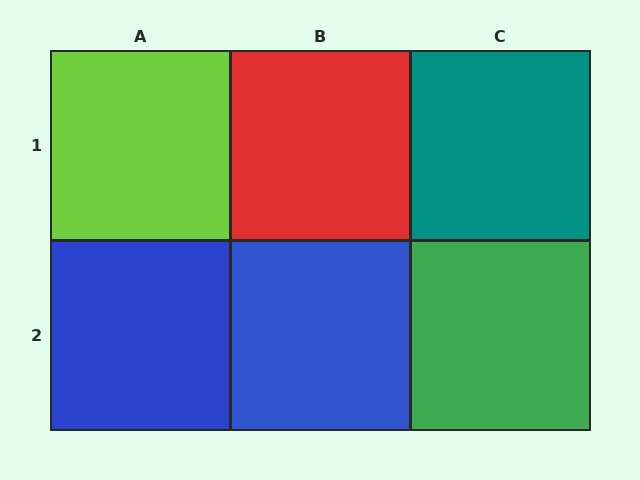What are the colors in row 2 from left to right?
Blue, blue, green.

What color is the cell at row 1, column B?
Red.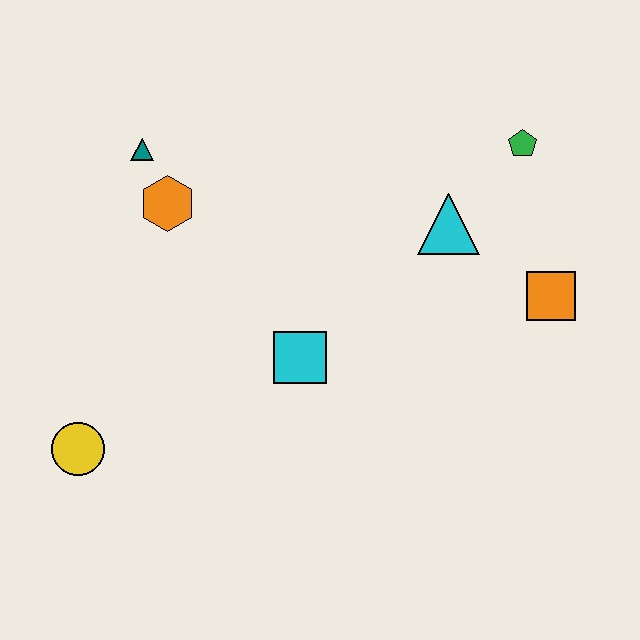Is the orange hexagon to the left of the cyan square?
Yes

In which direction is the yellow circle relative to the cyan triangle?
The yellow circle is to the left of the cyan triangle.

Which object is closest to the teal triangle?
The orange hexagon is closest to the teal triangle.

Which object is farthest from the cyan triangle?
The yellow circle is farthest from the cyan triangle.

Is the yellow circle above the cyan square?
No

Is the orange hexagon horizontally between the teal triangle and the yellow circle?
No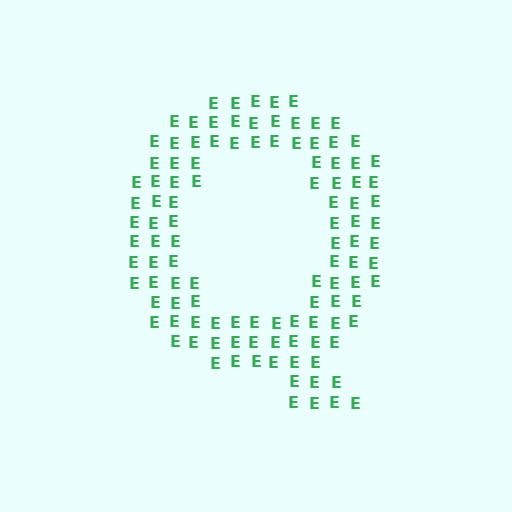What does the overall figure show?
The overall figure shows the letter Q.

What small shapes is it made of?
It is made of small letter E's.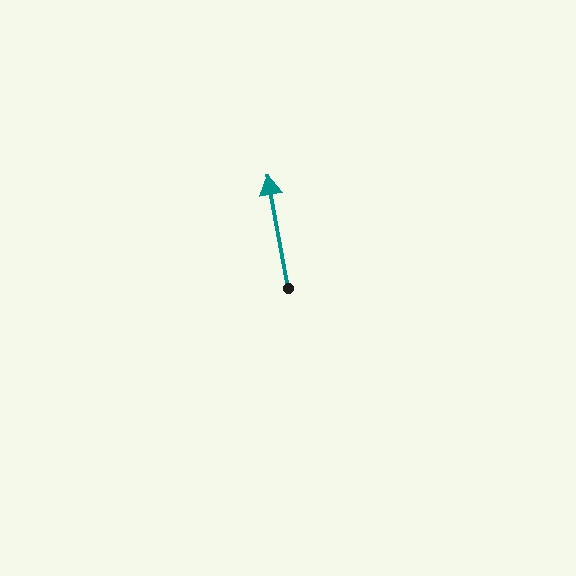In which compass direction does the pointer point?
North.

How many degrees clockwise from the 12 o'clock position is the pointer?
Approximately 350 degrees.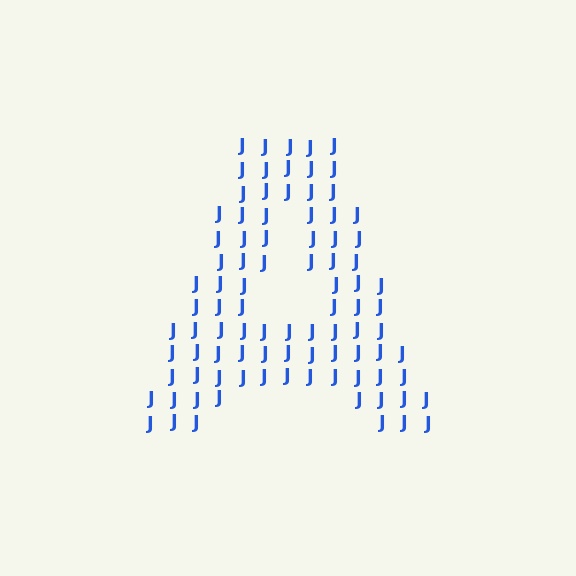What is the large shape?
The large shape is the letter A.